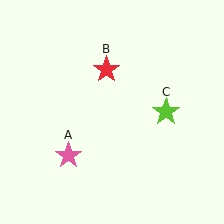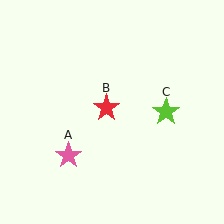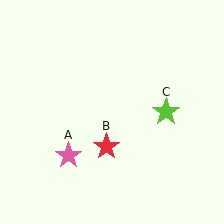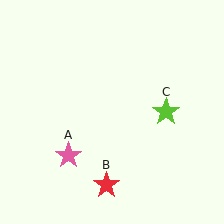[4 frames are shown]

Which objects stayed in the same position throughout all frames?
Pink star (object A) and lime star (object C) remained stationary.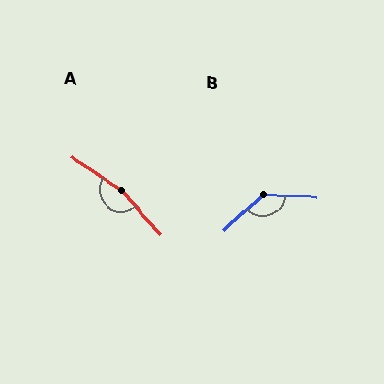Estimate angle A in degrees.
Approximately 165 degrees.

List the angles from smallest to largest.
B (135°), A (165°).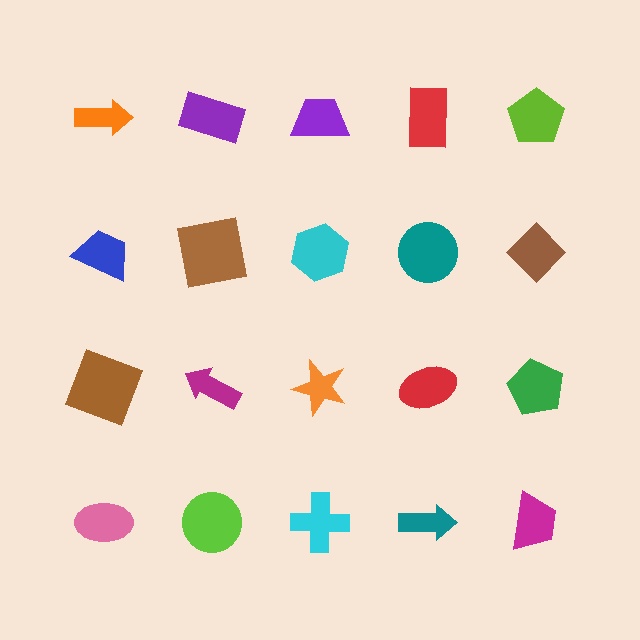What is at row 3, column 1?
A brown square.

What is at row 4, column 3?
A cyan cross.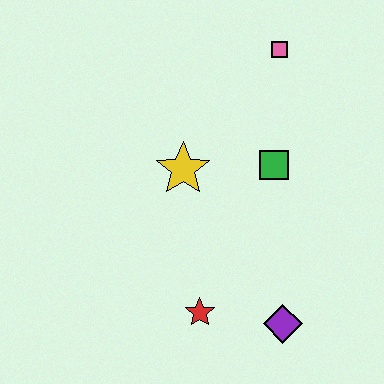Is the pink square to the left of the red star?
No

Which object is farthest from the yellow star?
The purple diamond is farthest from the yellow star.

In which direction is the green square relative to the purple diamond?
The green square is above the purple diamond.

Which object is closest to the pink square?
The green square is closest to the pink square.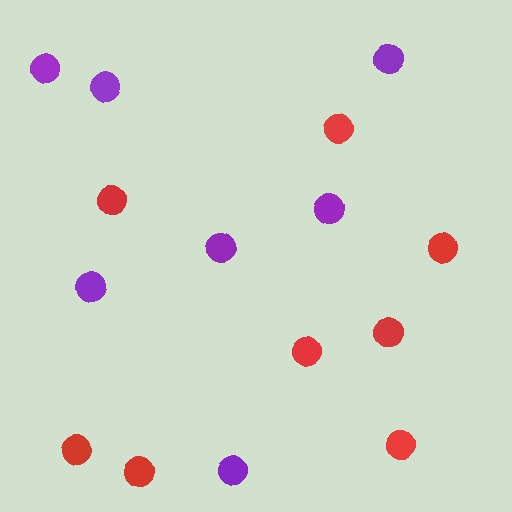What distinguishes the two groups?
There are 2 groups: one group of red circles (8) and one group of purple circles (7).